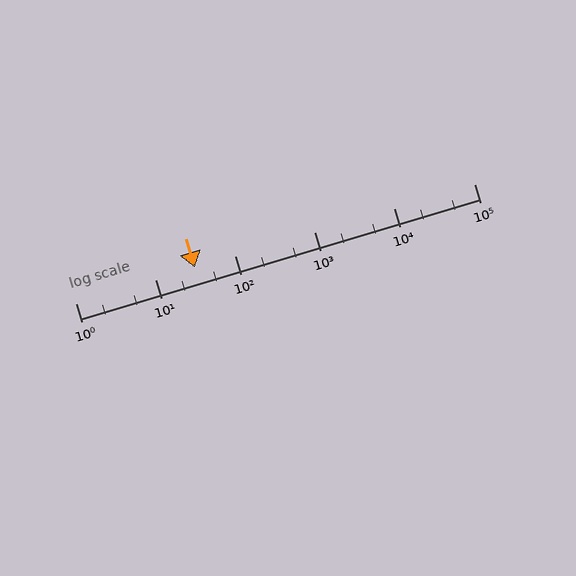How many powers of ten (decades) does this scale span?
The scale spans 5 decades, from 1 to 100000.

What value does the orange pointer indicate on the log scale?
The pointer indicates approximately 31.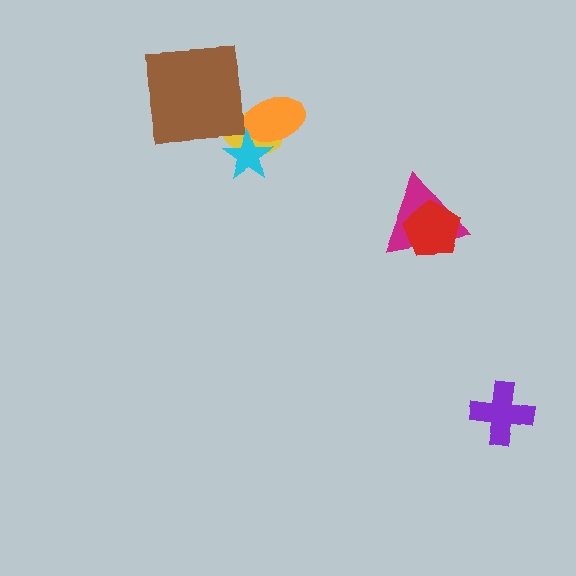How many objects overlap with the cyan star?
2 objects overlap with the cyan star.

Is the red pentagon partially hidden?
No, no other shape covers it.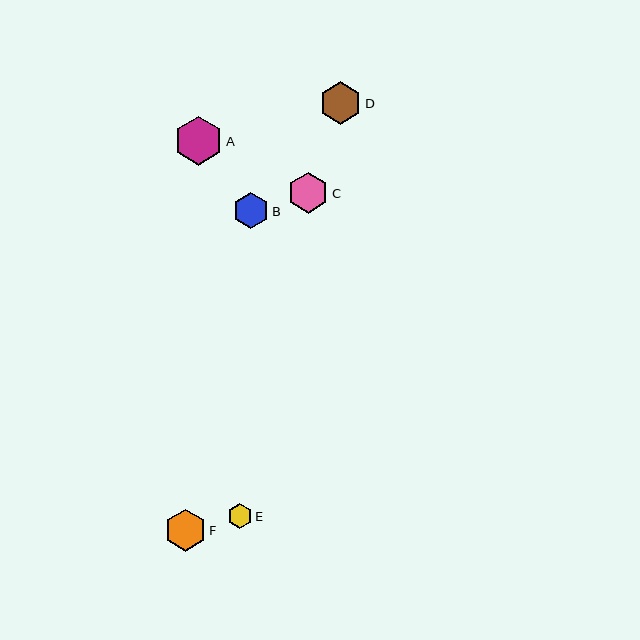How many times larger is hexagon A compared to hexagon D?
Hexagon A is approximately 1.2 times the size of hexagon D.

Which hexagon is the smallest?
Hexagon E is the smallest with a size of approximately 25 pixels.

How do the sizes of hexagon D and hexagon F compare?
Hexagon D and hexagon F are approximately the same size.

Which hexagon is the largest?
Hexagon A is the largest with a size of approximately 49 pixels.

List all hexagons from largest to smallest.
From largest to smallest: A, D, F, C, B, E.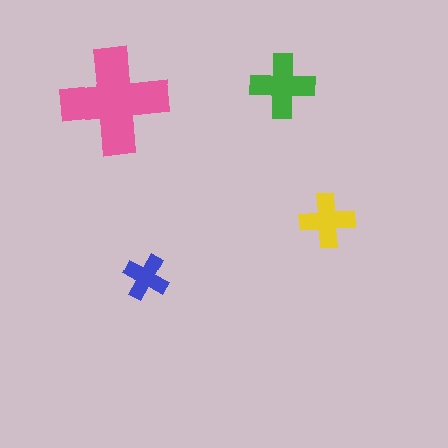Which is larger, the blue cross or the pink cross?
The pink one.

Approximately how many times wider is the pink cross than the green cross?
About 1.5 times wider.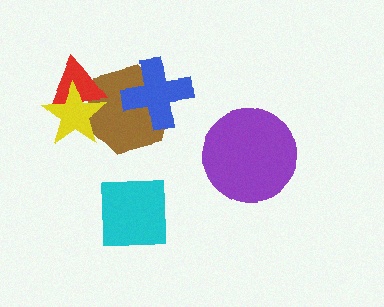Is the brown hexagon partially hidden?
Yes, it is partially covered by another shape.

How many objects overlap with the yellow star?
2 objects overlap with the yellow star.